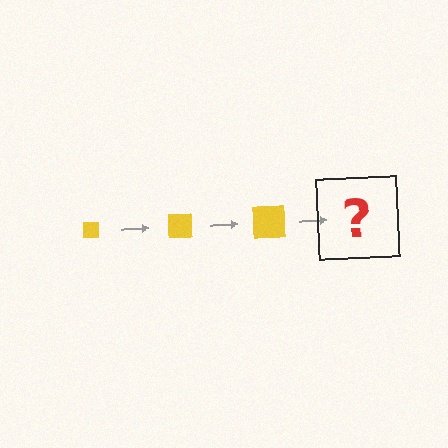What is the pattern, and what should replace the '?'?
The pattern is that the square gets progressively larger each step. The '?' should be a yellow square, larger than the previous one.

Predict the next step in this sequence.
The next step is a yellow square, larger than the previous one.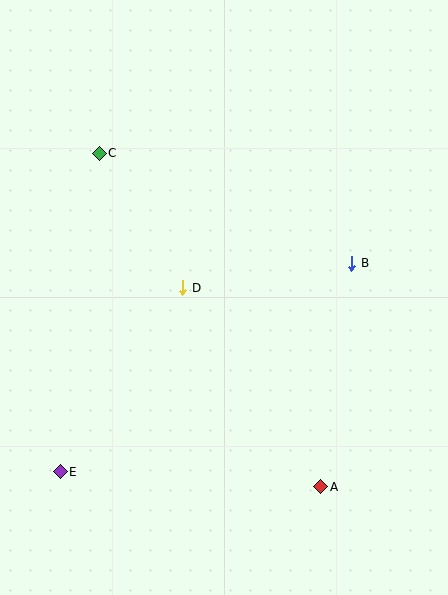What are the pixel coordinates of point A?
Point A is at (321, 487).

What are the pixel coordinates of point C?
Point C is at (99, 153).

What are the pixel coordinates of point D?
Point D is at (183, 288).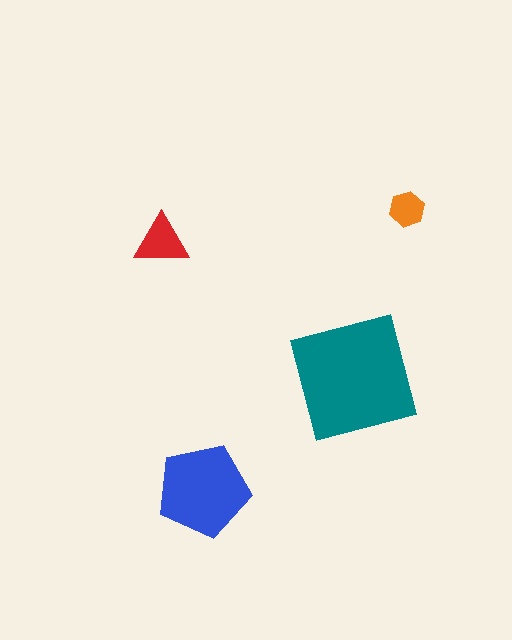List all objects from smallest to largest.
The orange hexagon, the red triangle, the blue pentagon, the teal square.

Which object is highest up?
The orange hexagon is topmost.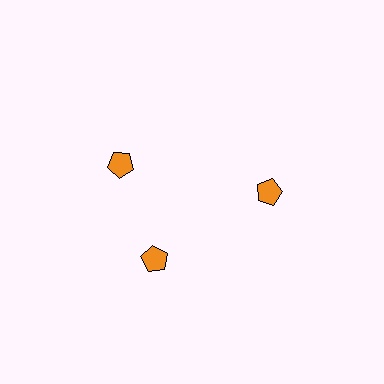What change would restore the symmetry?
The symmetry would be restored by rotating it back into even spacing with its neighbors so that all 3 pentagons sit at equal angles and equal distance from the center.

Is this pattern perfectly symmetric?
No. The 3 orange pentagons are arranged in a ring, but one element near the 11 o'clock position is rotated out of alignment along the ring, breaking the 3-fold rotational symmetry.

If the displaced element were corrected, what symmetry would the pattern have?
It would have 3-fold rotational symmetry — the pattern would map onto itself every 120 degrees.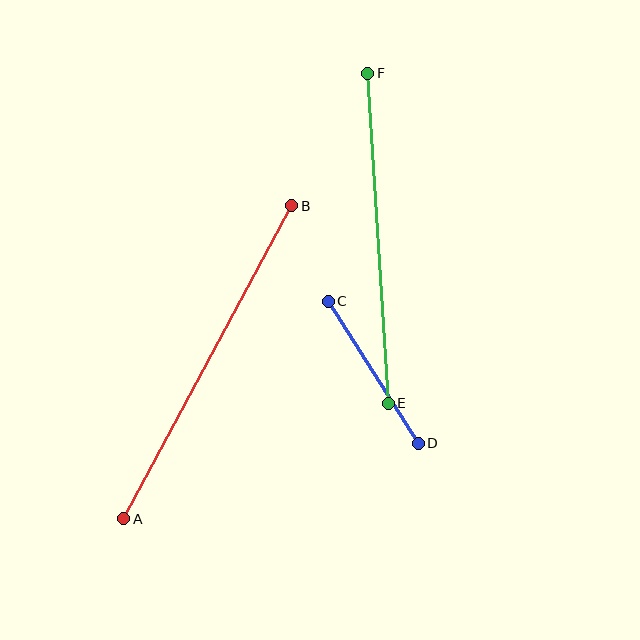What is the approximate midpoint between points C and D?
The midpoint is at approximately (373, 372) pixels.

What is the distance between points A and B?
The distance is approximately 355 pixels.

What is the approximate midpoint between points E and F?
The midpoint is at approximately (378, 238) pixels.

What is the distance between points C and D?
The distance is approximately 168 pixels.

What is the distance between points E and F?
The distance is approximately 331 pixels.